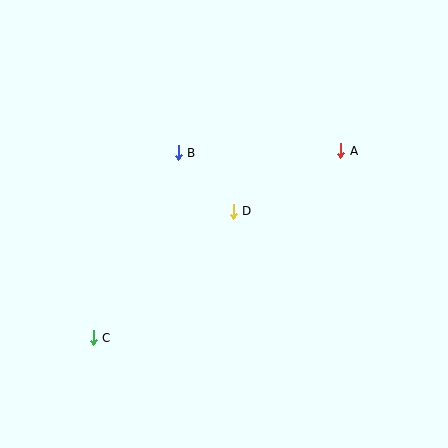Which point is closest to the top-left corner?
Point B is closest to the top-left corner.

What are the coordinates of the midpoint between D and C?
The midpoint between D and C is at (163, 275).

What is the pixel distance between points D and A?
The distance between D and A is 124 pixels.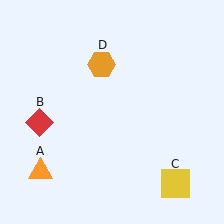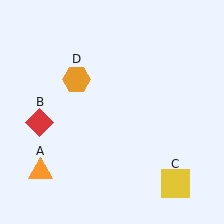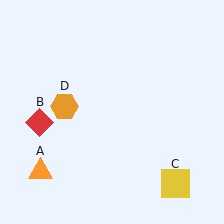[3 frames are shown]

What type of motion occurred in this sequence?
The orange hexagon (object D) rotated counterclockwise around the center of the scene.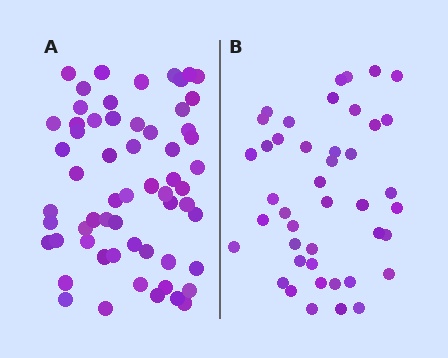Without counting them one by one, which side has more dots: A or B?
Region A (the left region) has more dots.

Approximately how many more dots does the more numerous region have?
Region A has approximately 15 more dots than region B.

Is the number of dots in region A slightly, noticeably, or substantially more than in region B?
Region A has noticeably more, but not dramatically so. The ratio is roughly 1.4 to 1.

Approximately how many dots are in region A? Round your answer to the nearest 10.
About 60 dots.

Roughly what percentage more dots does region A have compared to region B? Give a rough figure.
About 40% more.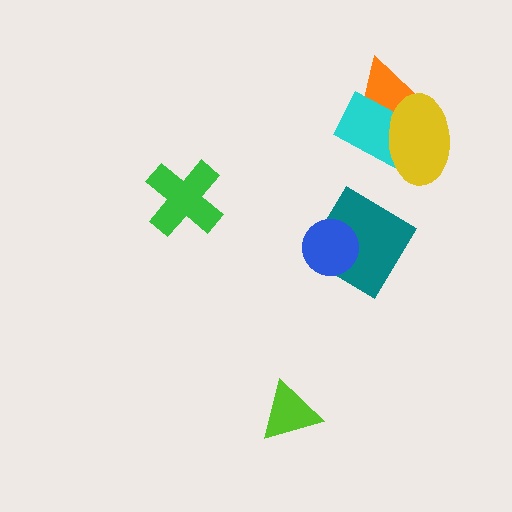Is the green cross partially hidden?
No, no other shape covers it.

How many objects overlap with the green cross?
0 objects overlap with the green cross.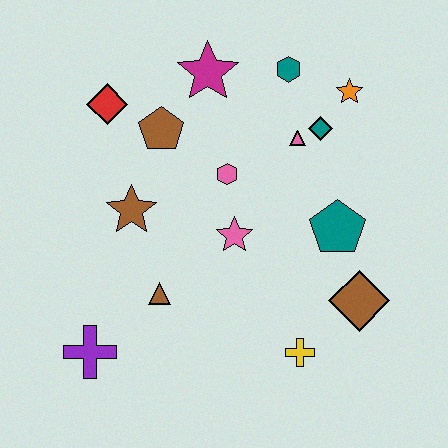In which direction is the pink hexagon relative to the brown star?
The pink hexagon is to the right of the brown star.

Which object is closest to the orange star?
The teal diamond is closest to the orange star.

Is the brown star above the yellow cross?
Yes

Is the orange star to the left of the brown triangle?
No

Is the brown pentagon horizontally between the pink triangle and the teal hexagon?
No